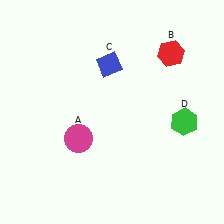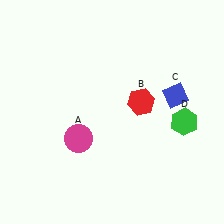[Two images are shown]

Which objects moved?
The objects that moved are: the red hexagon (B), the blue diamond (C).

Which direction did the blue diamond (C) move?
The blue diamond (C) moved right.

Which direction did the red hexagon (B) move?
The red hexagon (B) moved down.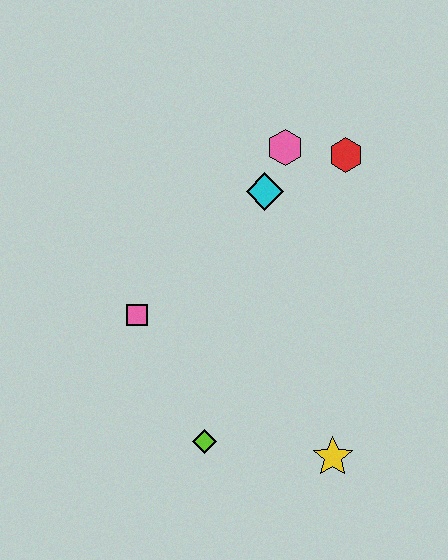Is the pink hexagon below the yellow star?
No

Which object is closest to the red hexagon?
The pink hexagon is closest to the red hexagon.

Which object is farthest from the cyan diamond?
The yellow star is farthest from the cyan diamond.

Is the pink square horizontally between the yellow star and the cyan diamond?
No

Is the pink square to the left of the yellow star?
Yes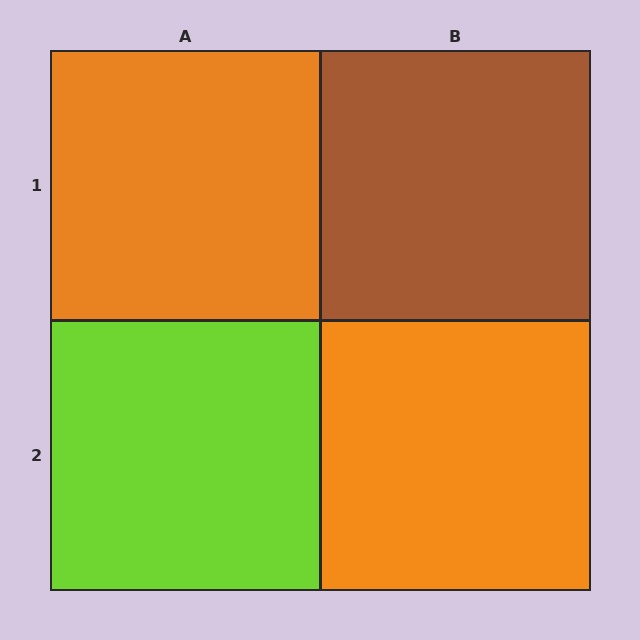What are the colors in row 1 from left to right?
Orange, brown.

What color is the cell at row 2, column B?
Orange.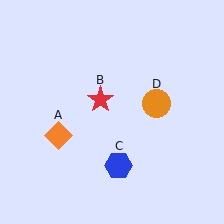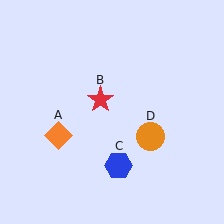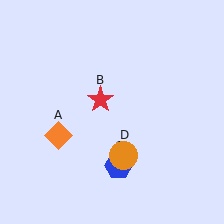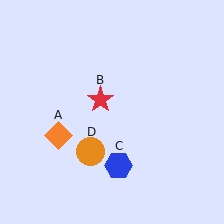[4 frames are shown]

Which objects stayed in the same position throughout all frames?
Orange diamond (object A) and red star (object B) and blue hexagon (object C) remained stationary.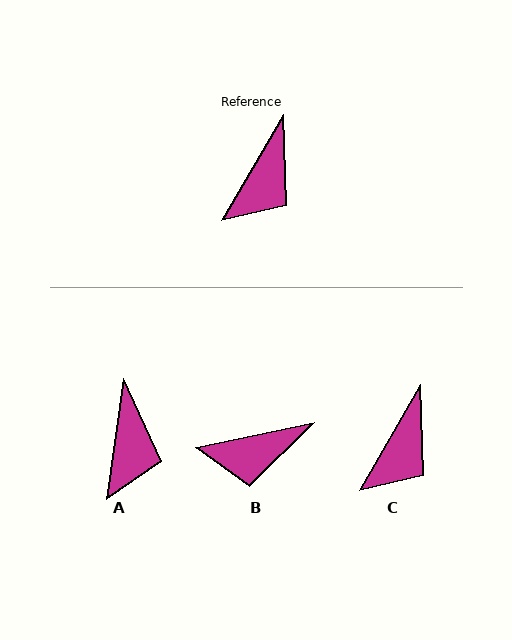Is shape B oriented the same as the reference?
No, it is off by about 48 degrees.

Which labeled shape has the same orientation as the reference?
C.